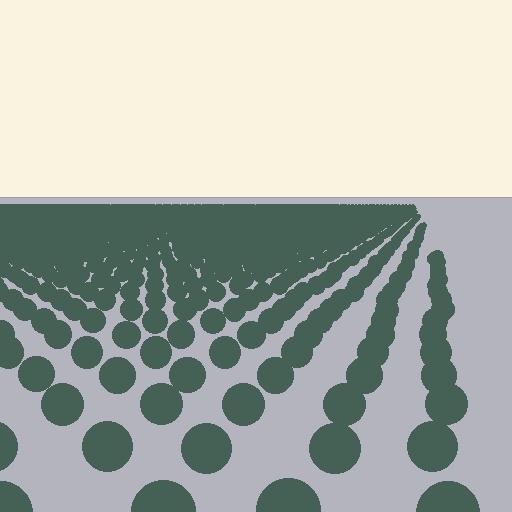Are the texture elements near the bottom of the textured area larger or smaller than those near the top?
Larger. Near the bottom, elements are closer to the viewer and appear at a bigger on-screen size.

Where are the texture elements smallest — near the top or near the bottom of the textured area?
Near the top.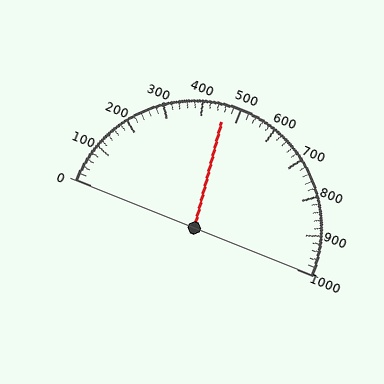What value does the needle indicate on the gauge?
The needle indicates approximately 460.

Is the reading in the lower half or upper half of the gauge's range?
The reading is in the lower half of the range (0 to 1000).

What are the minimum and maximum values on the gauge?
The gauge ranges from 0 to 1000.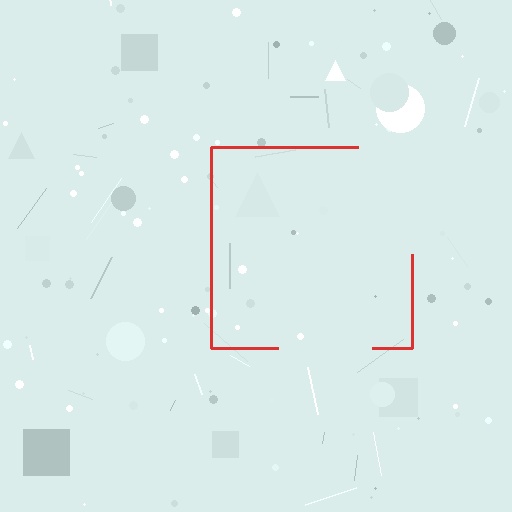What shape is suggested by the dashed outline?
The dashed outline suggests a square.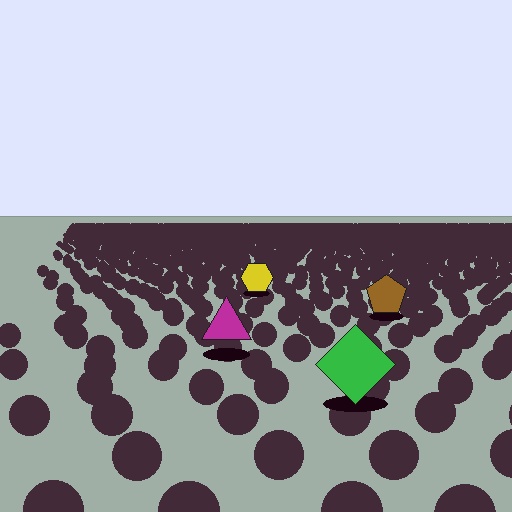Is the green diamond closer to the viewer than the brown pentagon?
Yes. The green diamond is closer — you can tell from the texture gradient: the ground texture is coarser near it.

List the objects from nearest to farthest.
From nearest to farthest: the green diamond, the magenta triangle, the brown pentagon, the yellow hexagon.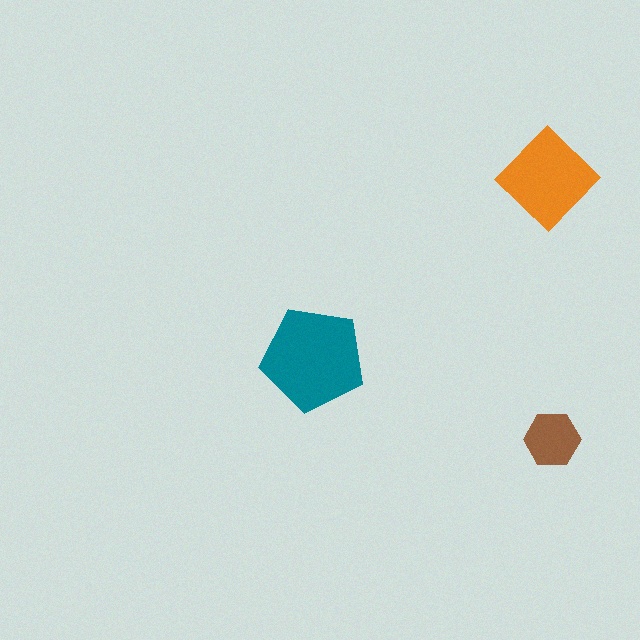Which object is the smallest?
The brown hexagon.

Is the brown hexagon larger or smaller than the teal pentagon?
Smaller.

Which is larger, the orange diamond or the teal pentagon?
The teal pentagon.